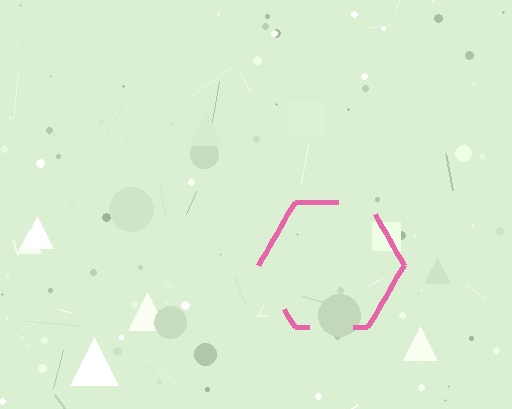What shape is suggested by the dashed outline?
The dashed outline suggests a hexagon.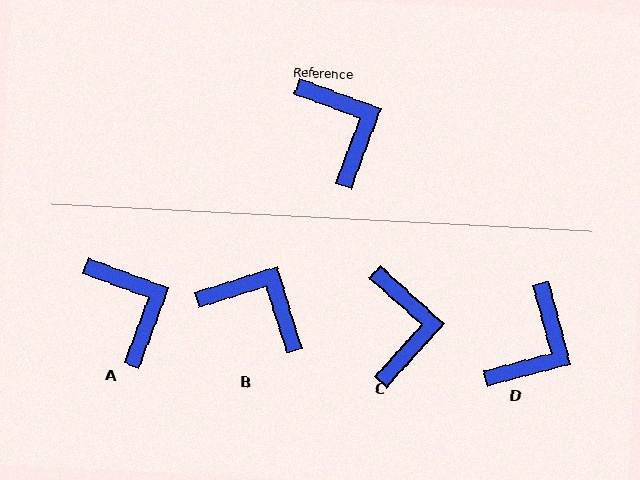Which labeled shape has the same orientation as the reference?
A.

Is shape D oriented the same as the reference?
No, it is off by about 55 degrees.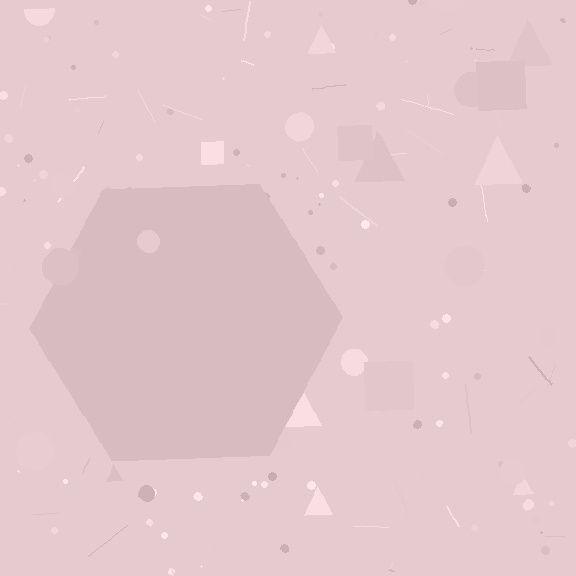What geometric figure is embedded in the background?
A hexagon is embedded in the background.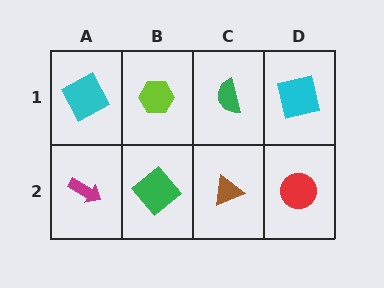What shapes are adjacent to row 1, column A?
A magenta arrow (row 2, column A), a lime hexagon (row 1, column B).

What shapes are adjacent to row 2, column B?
A lime hexagon (row 1, column B), a magenta arrow (row 2, column A), a brown triangle (row 2, column C).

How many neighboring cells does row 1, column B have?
3.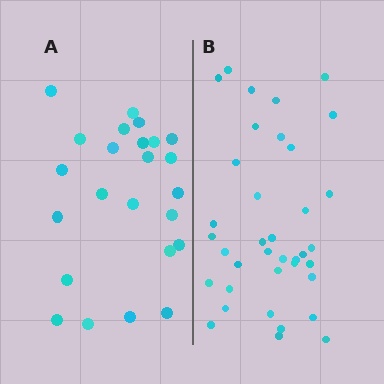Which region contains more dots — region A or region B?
Region B (the right region) has more dots.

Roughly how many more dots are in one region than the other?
Region B has approximately 15 more dots than region A.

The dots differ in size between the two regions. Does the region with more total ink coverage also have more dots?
No. Region A has more total ink coverage because its dots are larger, but region B actually contains more individual dots. Total area can be misleading — the number of items is what matters here.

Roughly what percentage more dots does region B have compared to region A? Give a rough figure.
About 55% more.